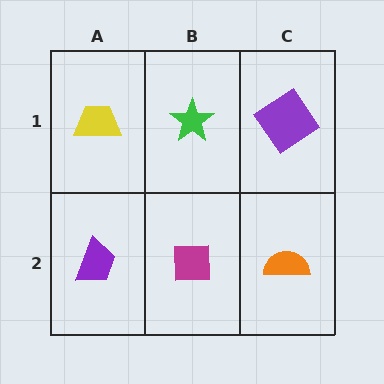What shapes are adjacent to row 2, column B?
A green star (row 1, column B), a purple trapezoid (row 2, column A), an orange semicircle (row 2, column C).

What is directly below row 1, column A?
A purple trapezoid.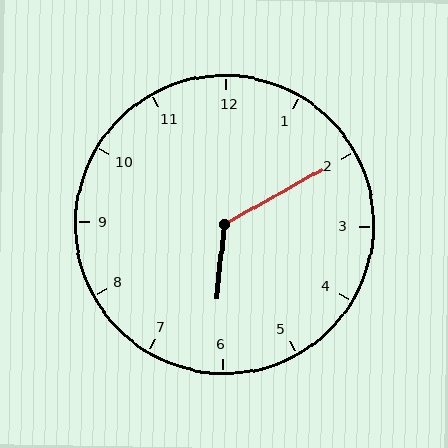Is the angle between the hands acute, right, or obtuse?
It is obtuse.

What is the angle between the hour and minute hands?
Approximately 125 degrees.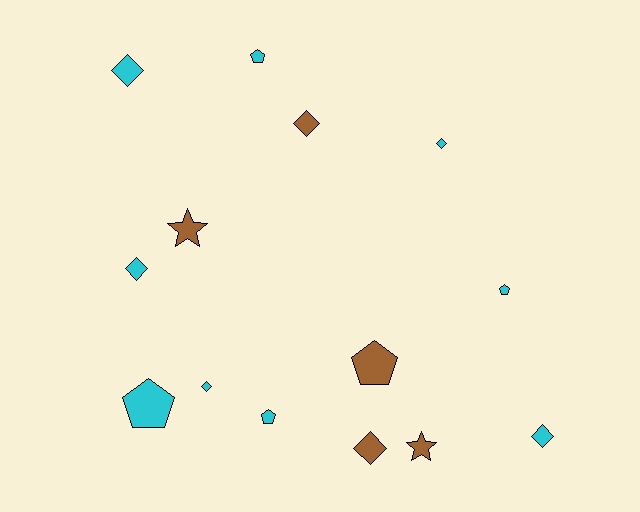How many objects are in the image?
There are 14 objects.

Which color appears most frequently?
Cyan, with 9 objects.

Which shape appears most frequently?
Diamond, with 7 objects.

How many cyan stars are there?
There are no cyan stars.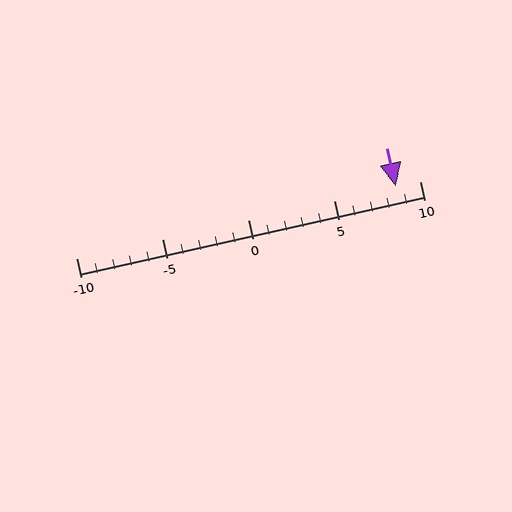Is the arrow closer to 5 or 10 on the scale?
The arrow is closer to 10.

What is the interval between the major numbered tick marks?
The major tick marks are spaced 5 units apart.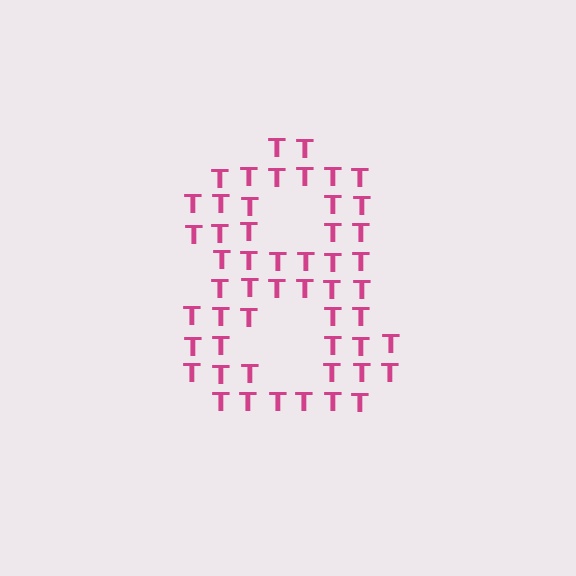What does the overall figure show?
The overall figure shows the digit 8.